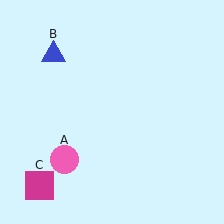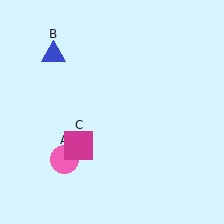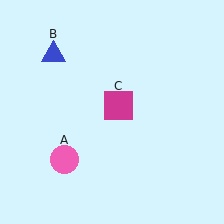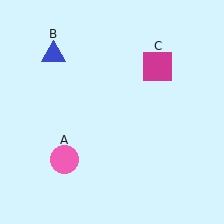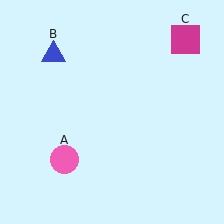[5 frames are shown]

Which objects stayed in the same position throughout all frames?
Pink circle (object A) and blue triangle (object B) remained stationary.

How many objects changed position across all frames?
1 object changed position: magenta square (object C).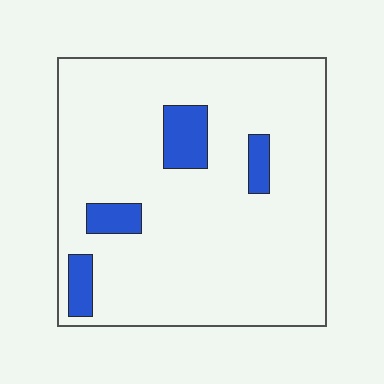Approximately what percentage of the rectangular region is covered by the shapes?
Approximately 10%.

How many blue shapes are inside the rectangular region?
4.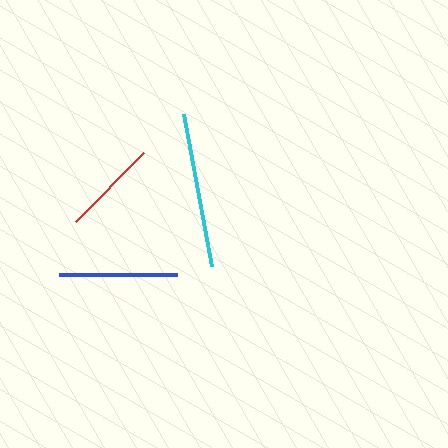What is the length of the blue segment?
The blue segment is approximately 117 pixels long.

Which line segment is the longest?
The cyan line is the longest at approximately 155 pixels.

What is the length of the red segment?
The red segment is approximately 96 pixels long.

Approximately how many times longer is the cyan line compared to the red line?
The cyan line is approximately 1.6 times the length of the red line.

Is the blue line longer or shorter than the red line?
The blue line is longer than the red line.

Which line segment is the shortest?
The red line is the shortest at approximately 96 pixels.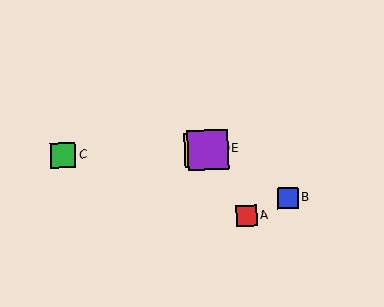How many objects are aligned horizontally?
3 objects (C, D, E) are aligned horizontally.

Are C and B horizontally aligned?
No, C is at y≈156 and B is at y≈198.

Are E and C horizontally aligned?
Yes, both are at y≈150.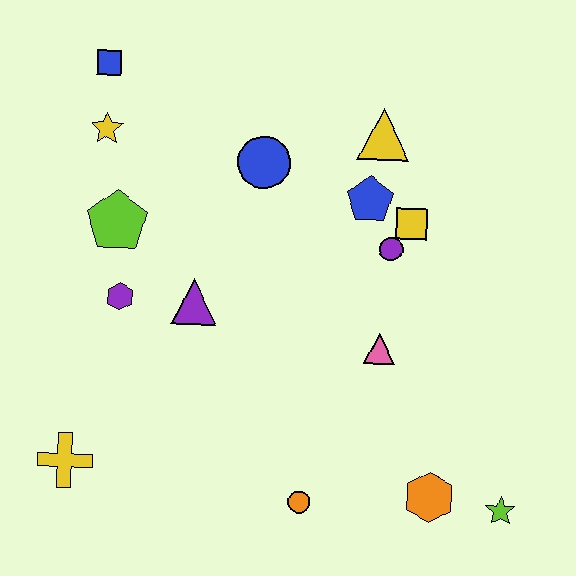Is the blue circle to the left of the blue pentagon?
Yes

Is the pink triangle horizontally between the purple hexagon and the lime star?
Yes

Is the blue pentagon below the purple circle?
No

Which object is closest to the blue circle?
The blue pentagon is closest to the blue circle.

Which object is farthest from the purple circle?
The yellow cross is farthest from the purple circle.